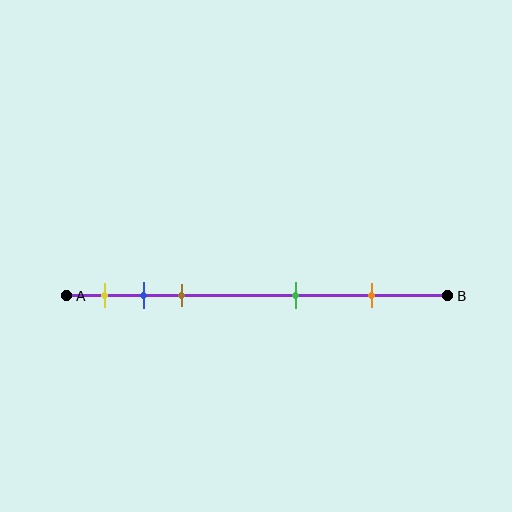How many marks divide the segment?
There are 5 marks dividing the segment.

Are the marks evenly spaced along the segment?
No, the marks are not evenly spaced.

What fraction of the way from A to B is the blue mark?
The blue mark is approximately 20% (0.2) of the way from A to B.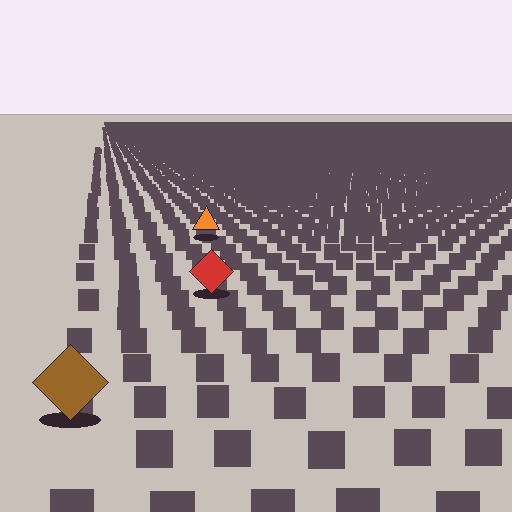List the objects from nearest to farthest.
From nearest to farthest: the brown diamond, the red diamond, the orange triangle.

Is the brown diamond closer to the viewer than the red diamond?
Yes. The brown diamond is closer — you can tell from the texture gradient: the ground texture is coarser near it.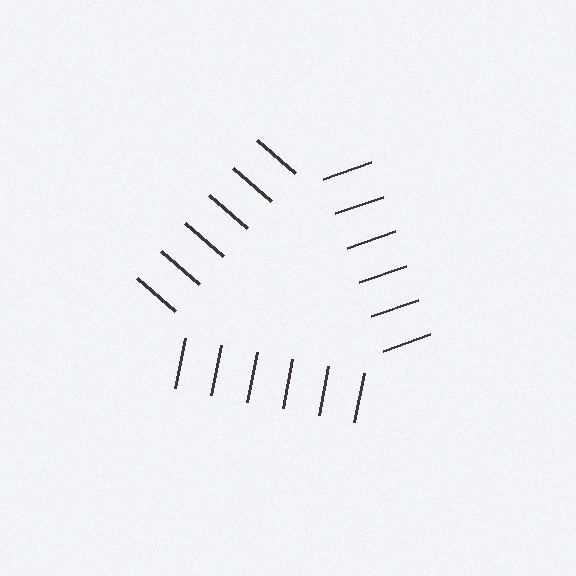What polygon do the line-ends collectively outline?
An illusory triangle — the line segments terminate on its edges but no continuous stroke is drawn.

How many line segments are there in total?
18 — 6 along each of the 3 edges.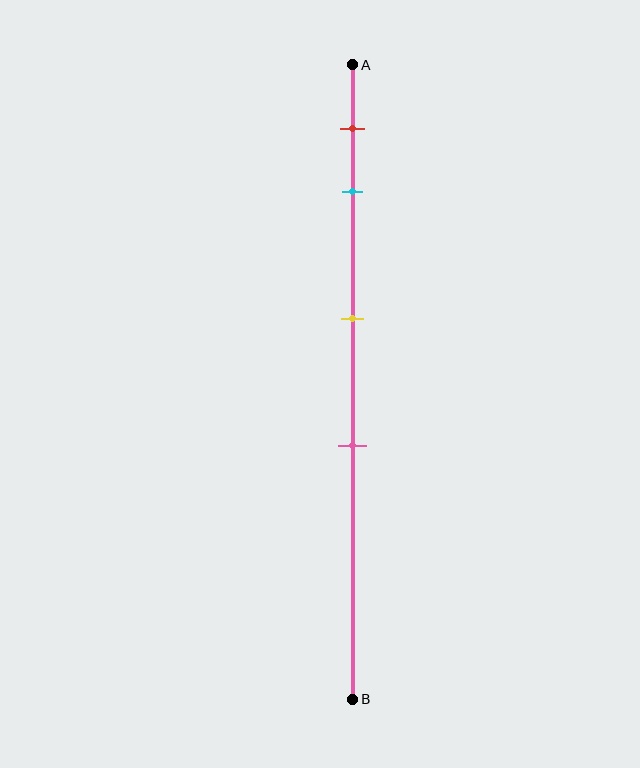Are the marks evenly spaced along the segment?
No, the marks are not evenly spaced.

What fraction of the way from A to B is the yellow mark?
The yellow mark is approximately 40% (0.4) of the way from A to B.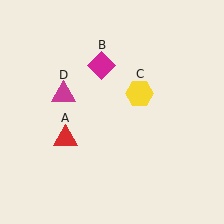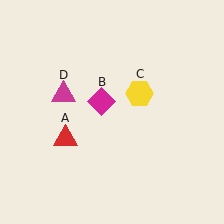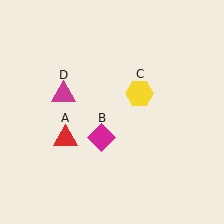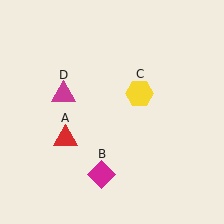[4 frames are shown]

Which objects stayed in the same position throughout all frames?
Red triangle (object A) and yellow hexagon (object C) and magenta triangle (object D) remained stationary.